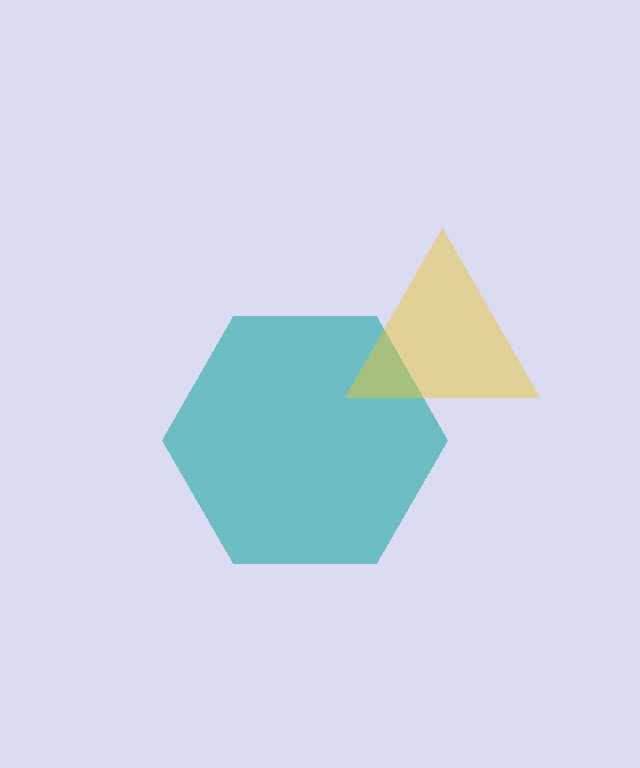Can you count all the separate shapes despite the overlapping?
Yes, there are 2 separate shapes.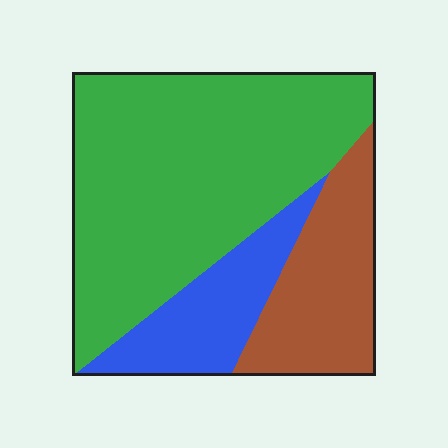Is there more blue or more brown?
Brown.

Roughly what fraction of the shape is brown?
Brown covers roughly 20% of the shape.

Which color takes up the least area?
Blue, at roughly 15%.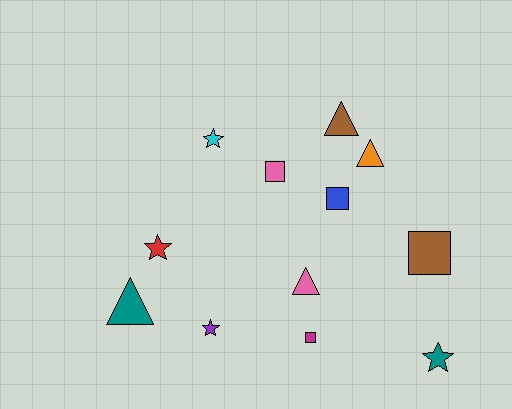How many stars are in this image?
There are 4 stars.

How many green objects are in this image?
There are no green objects.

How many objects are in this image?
There are 12 objects.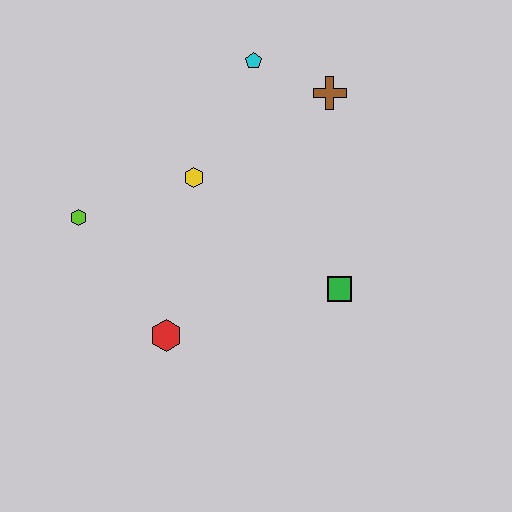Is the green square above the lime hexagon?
No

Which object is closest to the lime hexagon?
The yellow hexagon is closest to the lime hexagon.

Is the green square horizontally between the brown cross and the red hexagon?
No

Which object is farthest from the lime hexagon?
The brown cross is farthest from the lime hexagon.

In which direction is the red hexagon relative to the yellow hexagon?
The red hexagon is below the yellow hexagon.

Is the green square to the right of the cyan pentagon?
Yes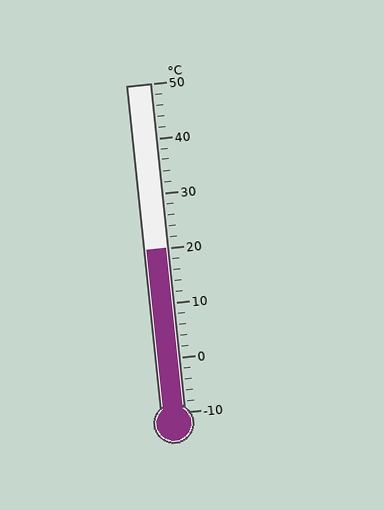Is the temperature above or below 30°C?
The temperature is below 30°C.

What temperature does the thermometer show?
The thermometer shows approximately 20°C.